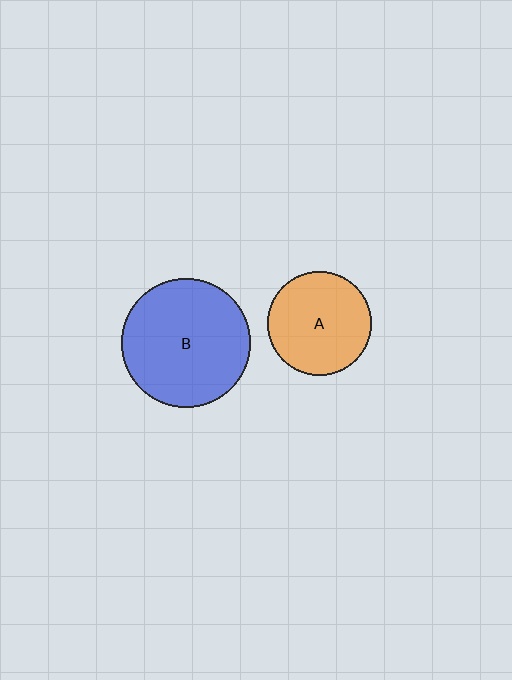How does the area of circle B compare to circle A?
Approximately 1.5 times.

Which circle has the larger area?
Circle B (blue).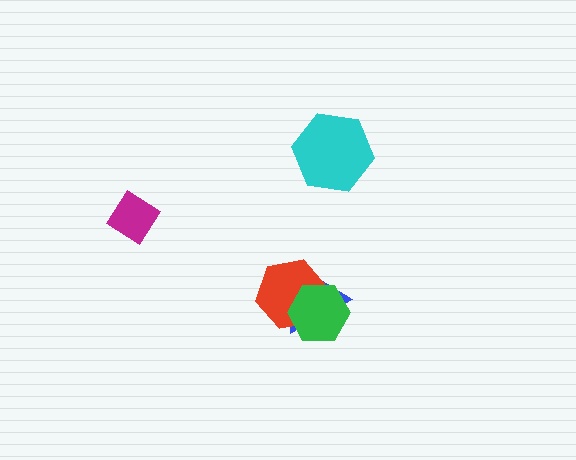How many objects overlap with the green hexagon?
2 objects overlap with the green hexagon.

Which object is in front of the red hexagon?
The green hexagon is in front of the red hexagon.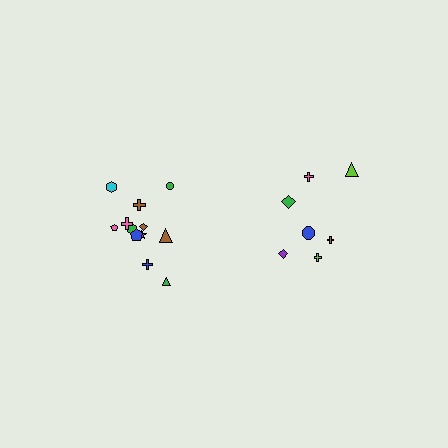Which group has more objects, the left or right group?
The left group.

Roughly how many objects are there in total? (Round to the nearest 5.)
Roughly 20 objects in total.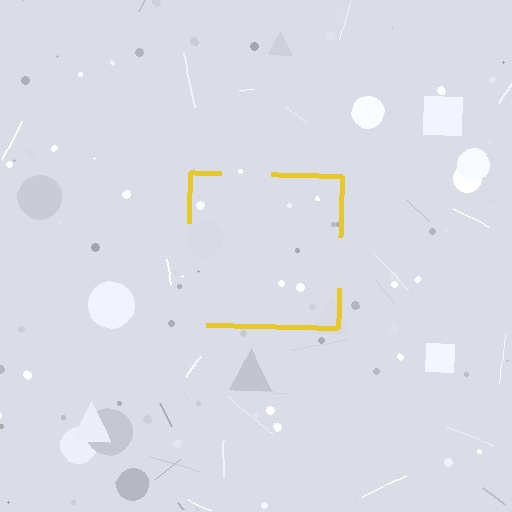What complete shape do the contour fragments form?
The contour fragments form a square.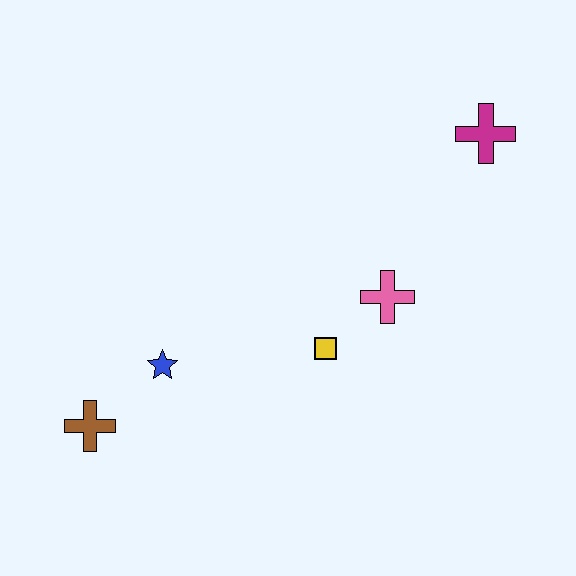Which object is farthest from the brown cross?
The magenta cross is farthest from the brown cross.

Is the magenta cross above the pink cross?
Yes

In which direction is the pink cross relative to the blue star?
The pink cross is to the right of the blue star.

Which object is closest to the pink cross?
The yellow square is closest to the pink cross.